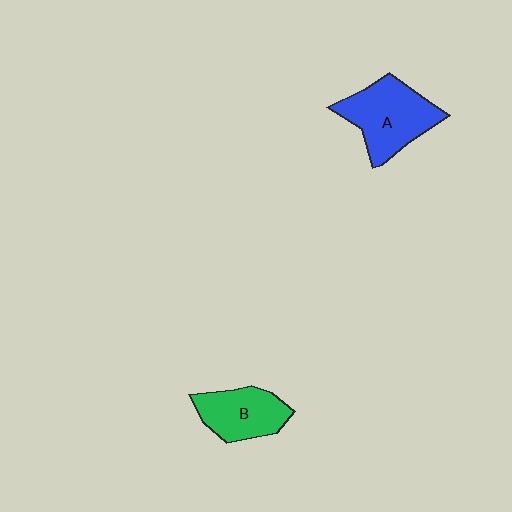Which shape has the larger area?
Shape A (blue).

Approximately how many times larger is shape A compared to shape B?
Approximately 1.3 times.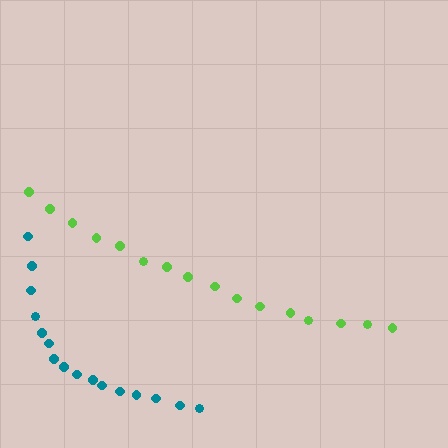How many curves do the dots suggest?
There are 2 distinct paths.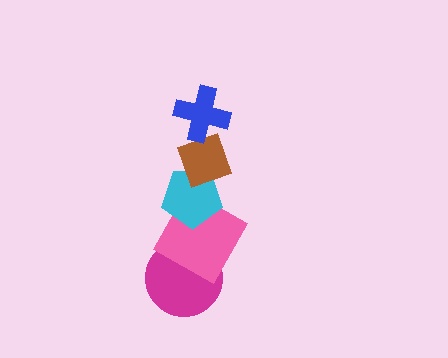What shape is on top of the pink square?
The cyan pentagon is on top of the pink square.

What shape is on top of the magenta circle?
The pink square is on top of the magenta circle.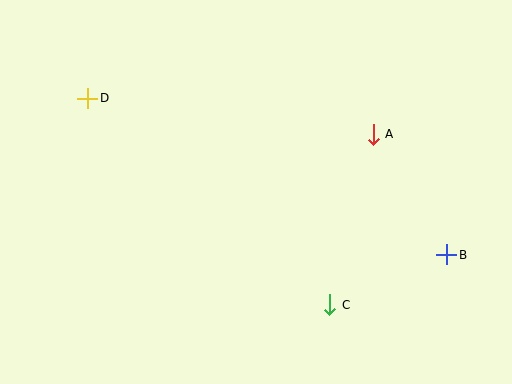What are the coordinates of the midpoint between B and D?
The midpoint between B and D is at (267, 177).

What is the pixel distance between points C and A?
The distance between C and A is 176 pixels.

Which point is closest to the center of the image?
Point A at (373, 134) is closest to the center.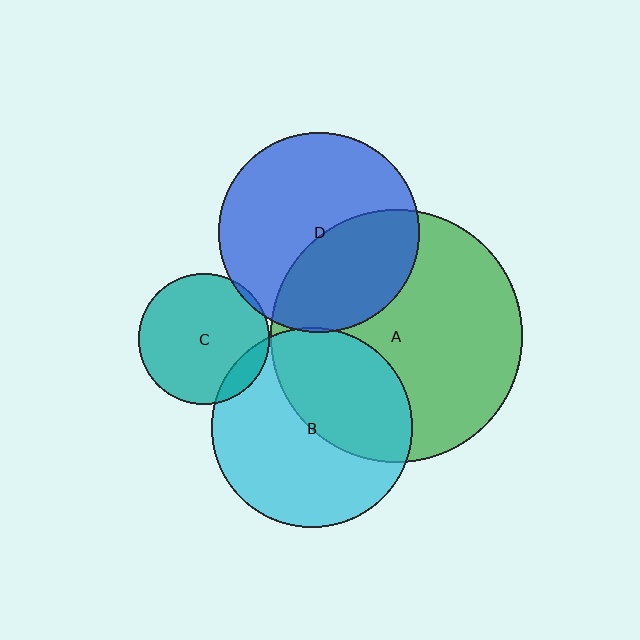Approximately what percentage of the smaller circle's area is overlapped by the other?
Approximately 10%.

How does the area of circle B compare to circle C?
Approximately 2.4 times.